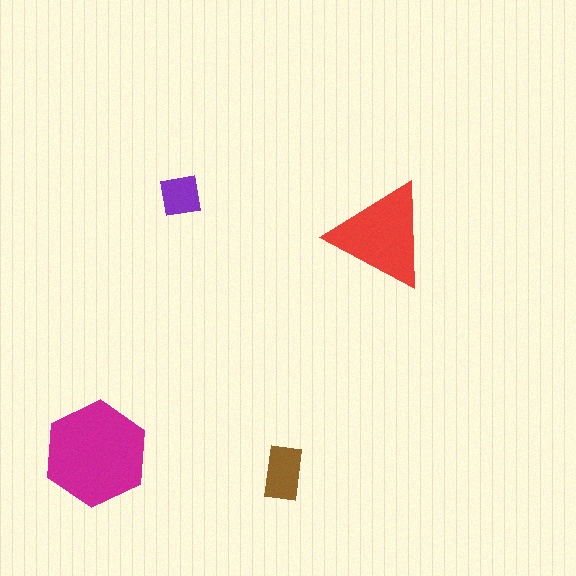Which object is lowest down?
The brown rectangle is bottommost.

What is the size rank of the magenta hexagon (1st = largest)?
1st.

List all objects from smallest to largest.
The purple square, the brown rectangle, the red triangle, the magenta hexagon.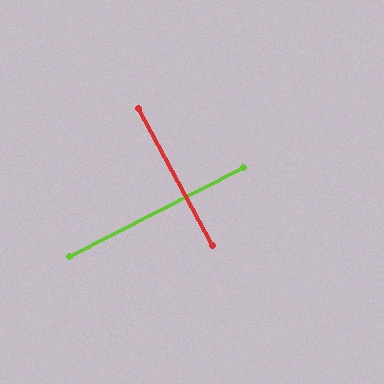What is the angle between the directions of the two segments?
Approximately 89 degrees.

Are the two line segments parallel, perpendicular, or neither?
Perpendicular — they meet at approximately 89°.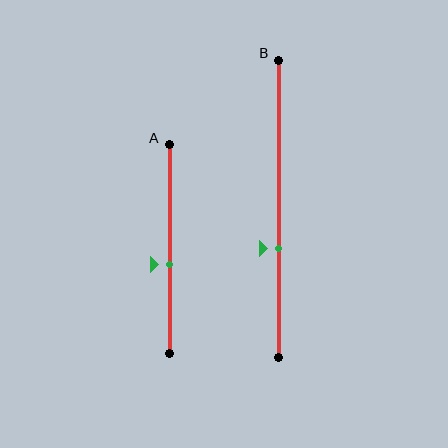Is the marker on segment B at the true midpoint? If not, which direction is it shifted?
No, the marker on segment B is shifted downward by about 13% of the segment length.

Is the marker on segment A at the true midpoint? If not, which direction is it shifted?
No, the marker on segment A is shifted downward by about 7% of the segment length.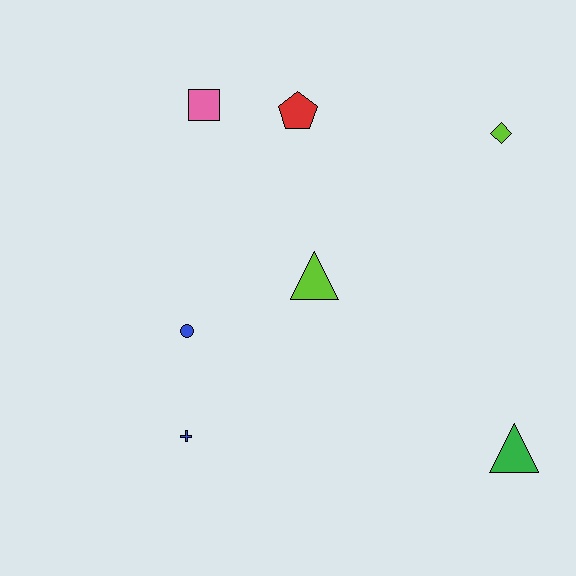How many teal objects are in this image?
There are no teal objects.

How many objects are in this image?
There are 7 objects.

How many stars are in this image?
There are no stars.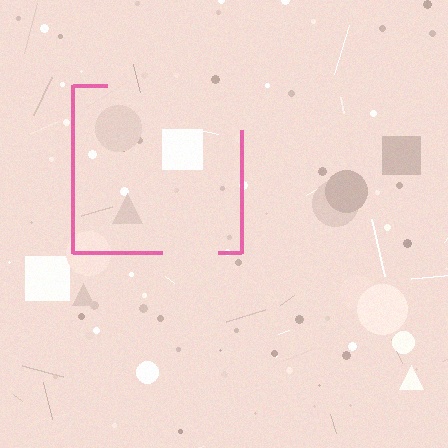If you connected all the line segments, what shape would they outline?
They would outline a square.